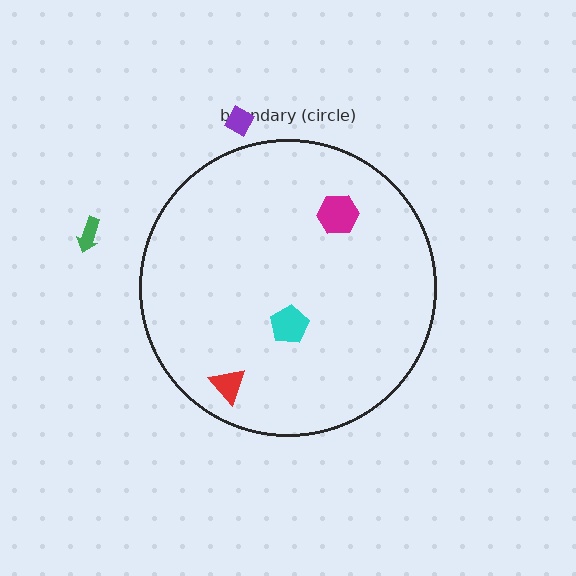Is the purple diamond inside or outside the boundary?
Outside.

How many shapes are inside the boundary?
3 inside, 2 outside.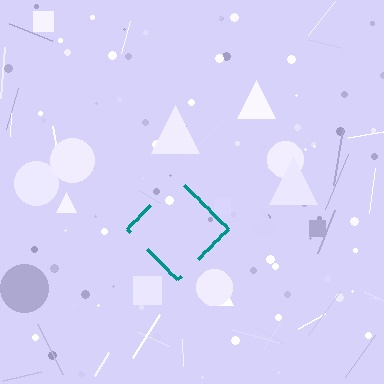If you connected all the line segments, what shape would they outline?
They would outline a diamond.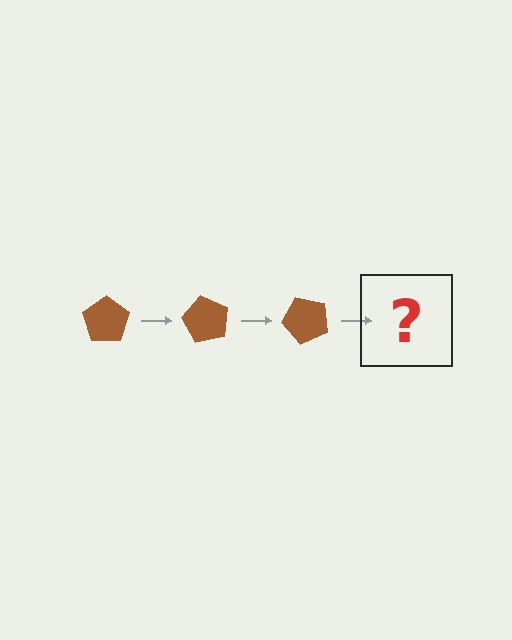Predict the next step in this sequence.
The next step is a brown pentagon rotated 180 degrees.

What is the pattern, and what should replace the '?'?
The pattern is that the pentagon rotates 60 degrees each step. The '?' should be a brown pentagon rotated 180 degrees.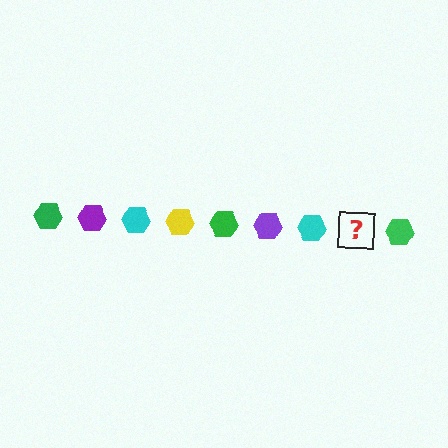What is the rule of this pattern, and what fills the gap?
The rule is that the pattern cycles through green, purple, cyan, yellow hexagons. The gap should be filled with a yellow hexagon.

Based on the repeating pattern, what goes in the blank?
The blank should be a yellow hexagon.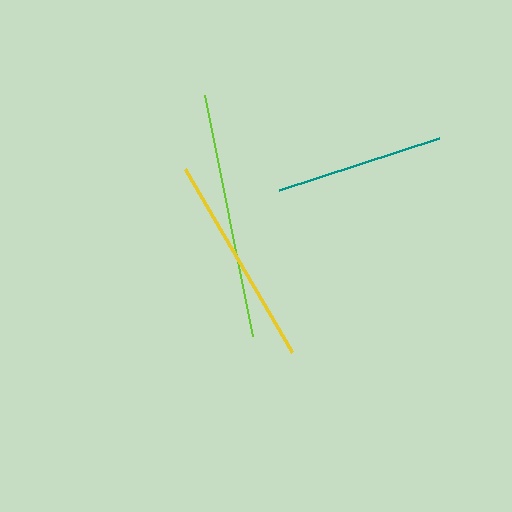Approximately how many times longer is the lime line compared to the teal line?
The lime line is approximately 1.5 times the length of the teal line.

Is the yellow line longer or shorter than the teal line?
The yellow line is longer than the teal line.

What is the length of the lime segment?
The lime segment is approximately 246 pixels long.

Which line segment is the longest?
The lime line is the longest at approximately 246 pixels.